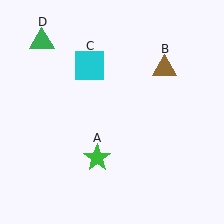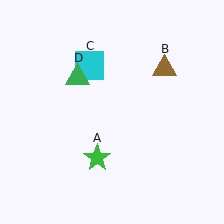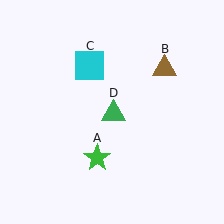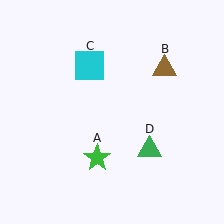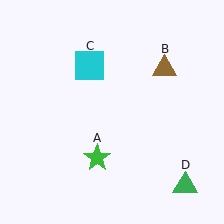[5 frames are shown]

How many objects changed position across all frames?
1 object changed position: green triangle (object D).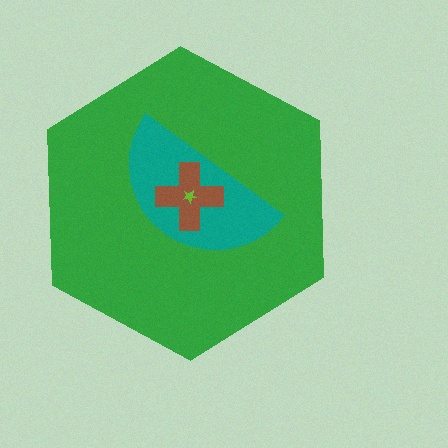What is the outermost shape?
The green hexagon.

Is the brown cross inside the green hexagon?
Yes.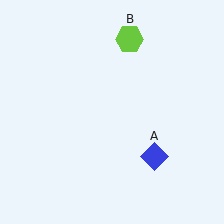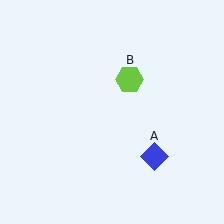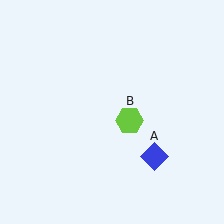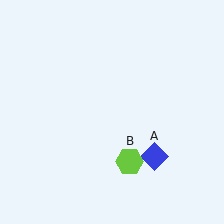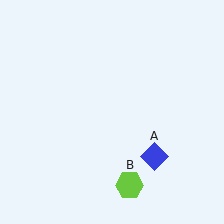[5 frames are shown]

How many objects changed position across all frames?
1 object changed position: lime hexagon (object B).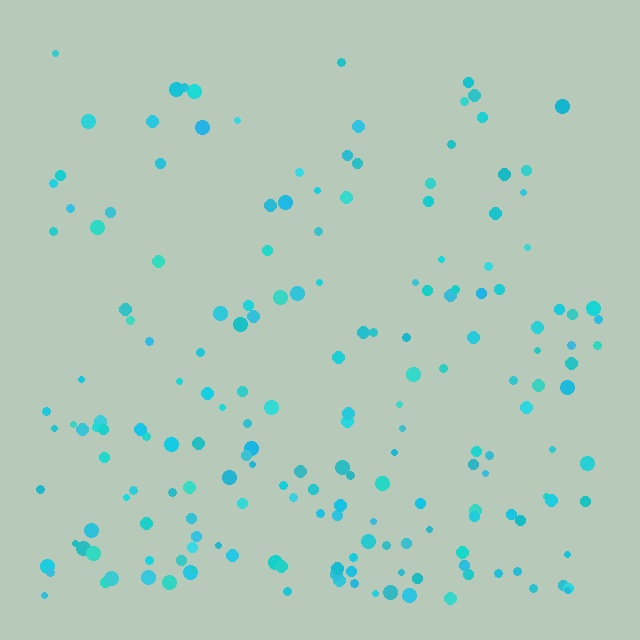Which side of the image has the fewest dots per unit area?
The top.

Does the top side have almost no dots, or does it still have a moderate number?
Still a moderate number, just noticeably fewer than the bottom.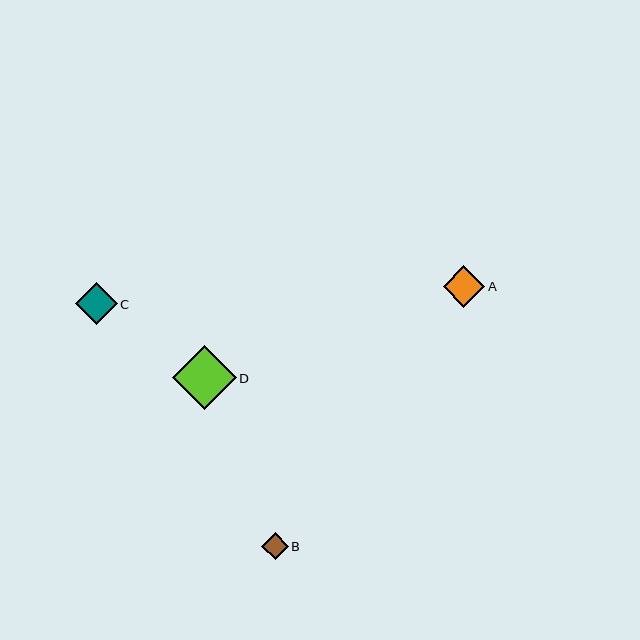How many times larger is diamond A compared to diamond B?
Diamond A is approximately 1.6 times the size of diamond B.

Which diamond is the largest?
Diamond D is the largest with a size of approximately 64 pixels.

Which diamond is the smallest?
Diamond B is the smallest with a size of approximately 26 pixels.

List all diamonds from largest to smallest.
From largest to smallest: D, A, C, B.